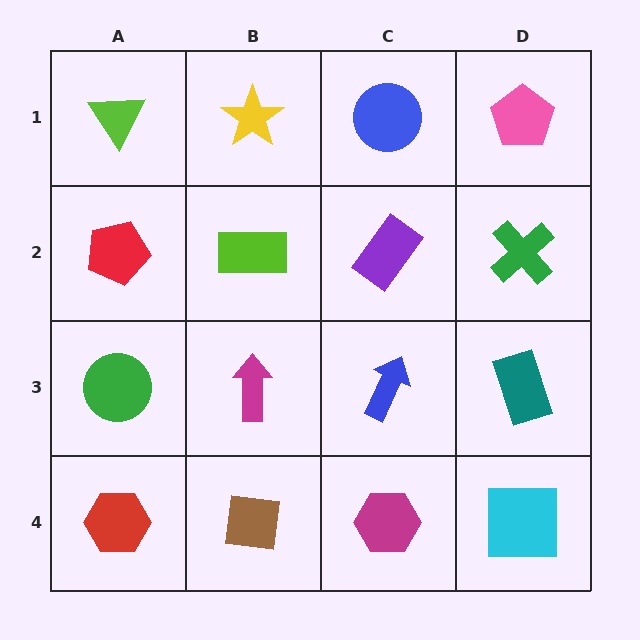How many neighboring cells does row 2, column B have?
4.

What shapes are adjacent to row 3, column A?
A red pentagon (row 2, column A), a red hexagon (row 4, column A), a magenta arrow (row 3, column B).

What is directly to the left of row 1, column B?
A lime triangle.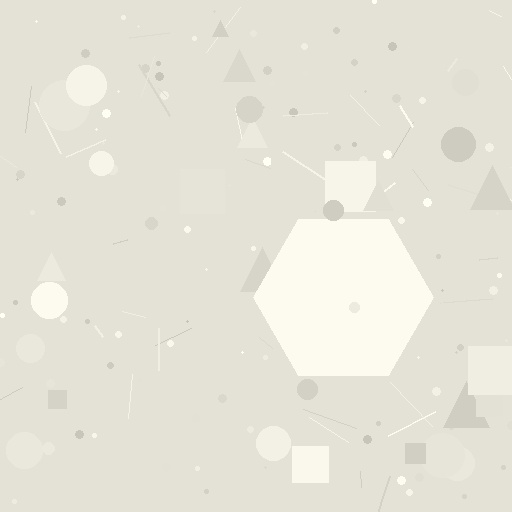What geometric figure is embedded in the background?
A hexagon is embedded in the background.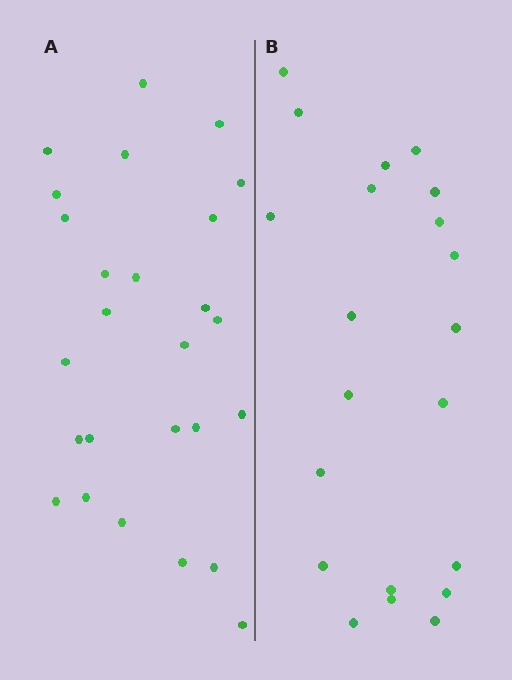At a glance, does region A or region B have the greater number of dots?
Region A (the left region) has more dots.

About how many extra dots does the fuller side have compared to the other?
Region A has about 5 more dots than region B.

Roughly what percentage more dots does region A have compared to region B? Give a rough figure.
About 25% more.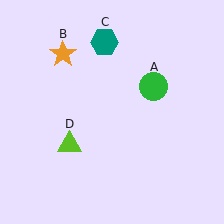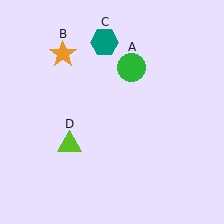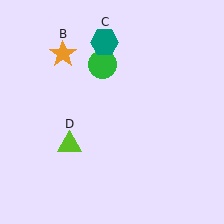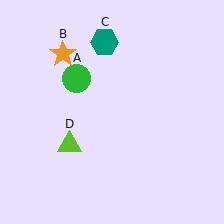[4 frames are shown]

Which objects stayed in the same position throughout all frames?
Orange star (object B) and teal hexagon (object C) and lime triangle (object D) remained stationary.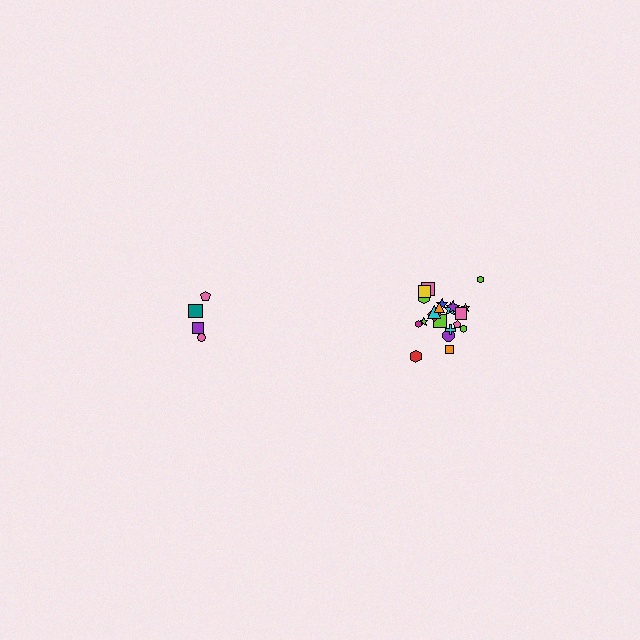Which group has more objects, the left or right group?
The right group.